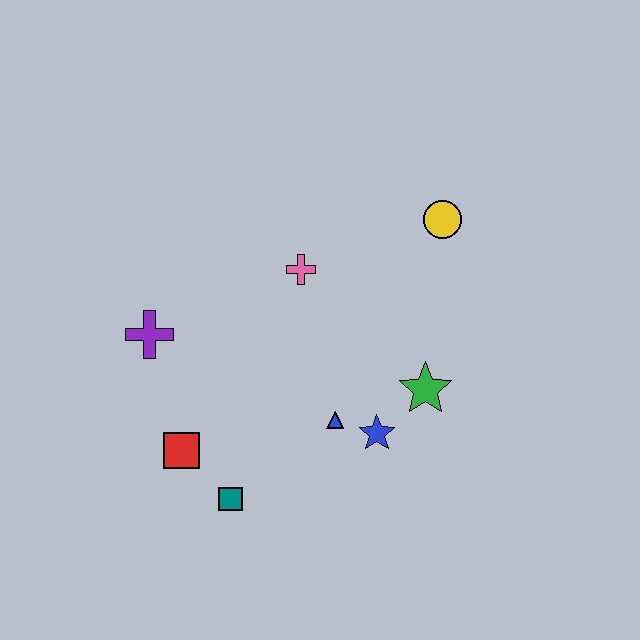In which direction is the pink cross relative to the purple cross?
The pink cross is to the right of the purple cross.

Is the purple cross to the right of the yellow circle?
No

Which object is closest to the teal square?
The red square is closest to the teal square.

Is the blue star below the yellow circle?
Yes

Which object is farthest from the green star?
The purple cross is farthest from the green star.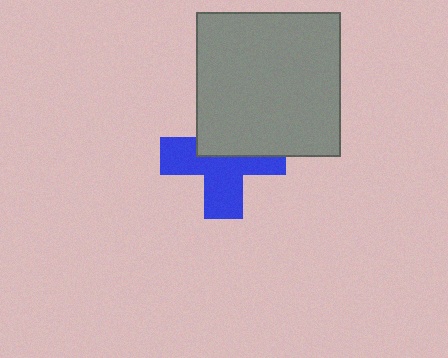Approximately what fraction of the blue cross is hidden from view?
Roughly 43% of the blue cross is hidden behind the gray square.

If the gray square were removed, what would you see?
You would see the complete blue cross.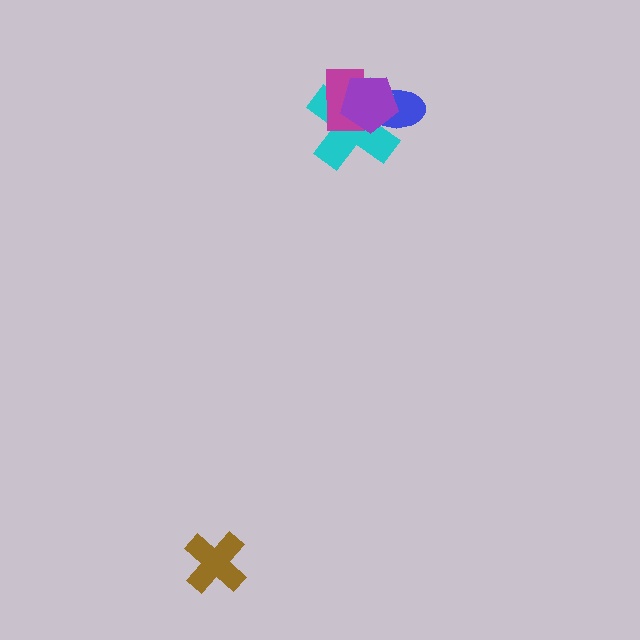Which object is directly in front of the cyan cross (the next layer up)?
The magenta rectangle is directly in front of the cyan cross.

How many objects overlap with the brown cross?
0 objects overlap with the brown cross.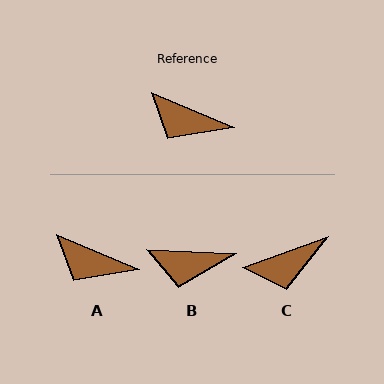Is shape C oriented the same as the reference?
No, it is off by about 43 degrees.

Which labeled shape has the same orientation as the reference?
A.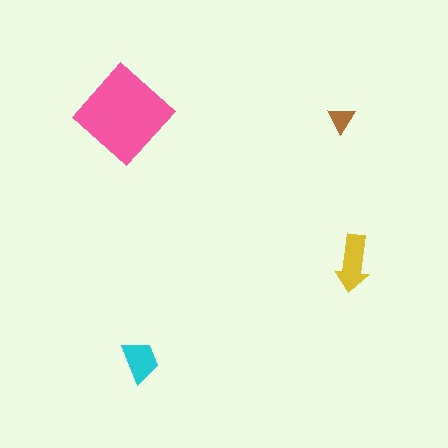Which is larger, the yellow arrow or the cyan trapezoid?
The yellow arrow.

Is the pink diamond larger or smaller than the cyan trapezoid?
Larger.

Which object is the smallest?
The brown triangle.